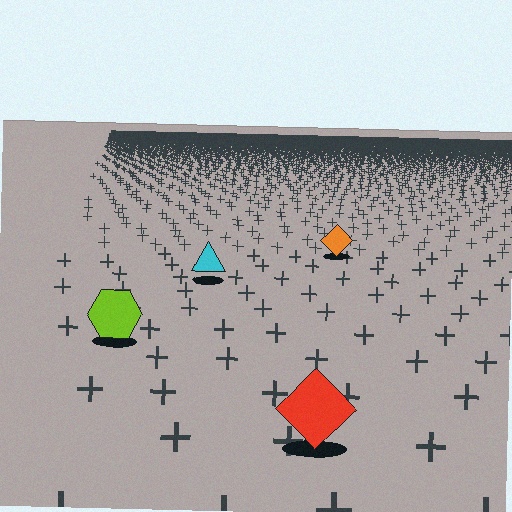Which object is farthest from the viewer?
The orange diamond is farthest from the viewer. It appears smaller and the ground texture around it is denser.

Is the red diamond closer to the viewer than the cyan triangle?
Yes. The red diamond is closer — you can tell from the texture gradient: the ground texture is coarser near it.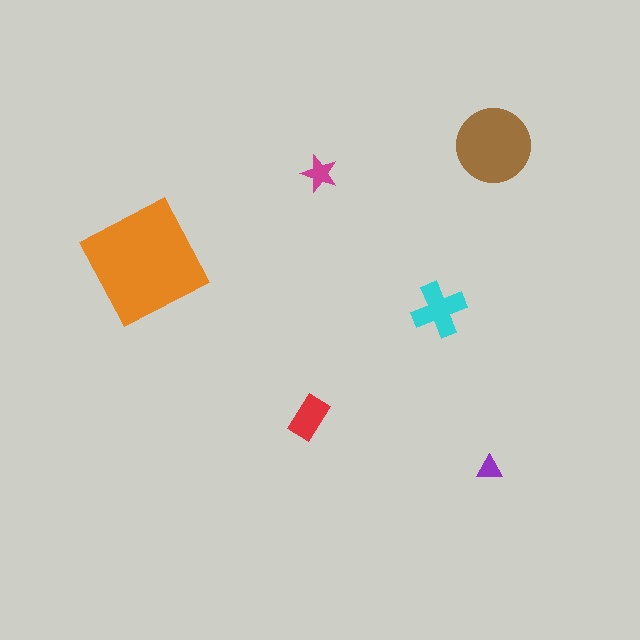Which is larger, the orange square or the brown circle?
The orange square.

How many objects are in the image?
There are 6 objects in the image.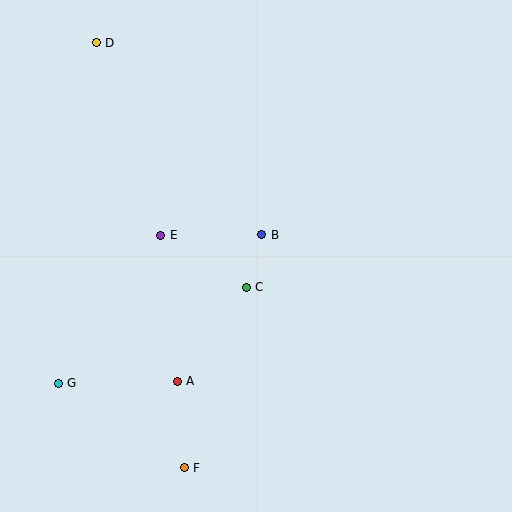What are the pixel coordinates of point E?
Point E is at (161, 235).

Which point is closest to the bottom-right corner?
Point F is closest to the bottom-right corner.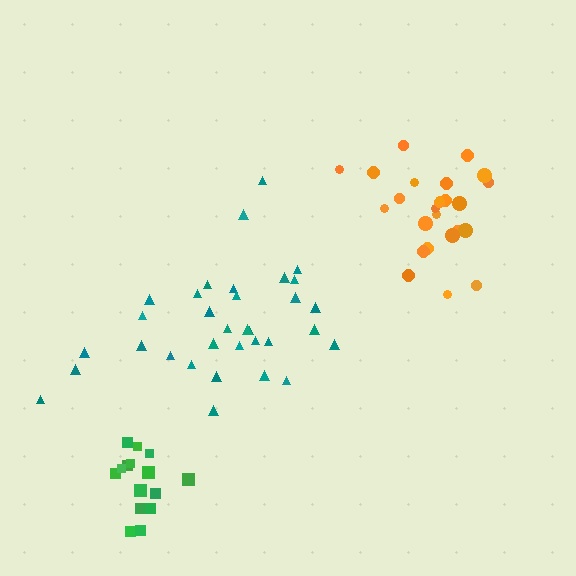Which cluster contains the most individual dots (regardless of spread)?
Teal (33).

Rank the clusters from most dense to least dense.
green, orange, teal.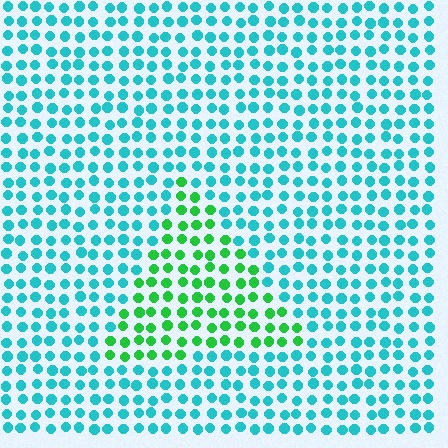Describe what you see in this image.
The image is filled with small cyan elements in a uniform arrangement. A triangle-shaped region is visible where the elements are tinted to a slightly different hue, forming a subtle color boundary.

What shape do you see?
I see a triangle.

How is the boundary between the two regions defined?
The boundary is defined purely by a slight shift in hue (about 52 degrees). Spacing, size, and orientation are identical on both sides.